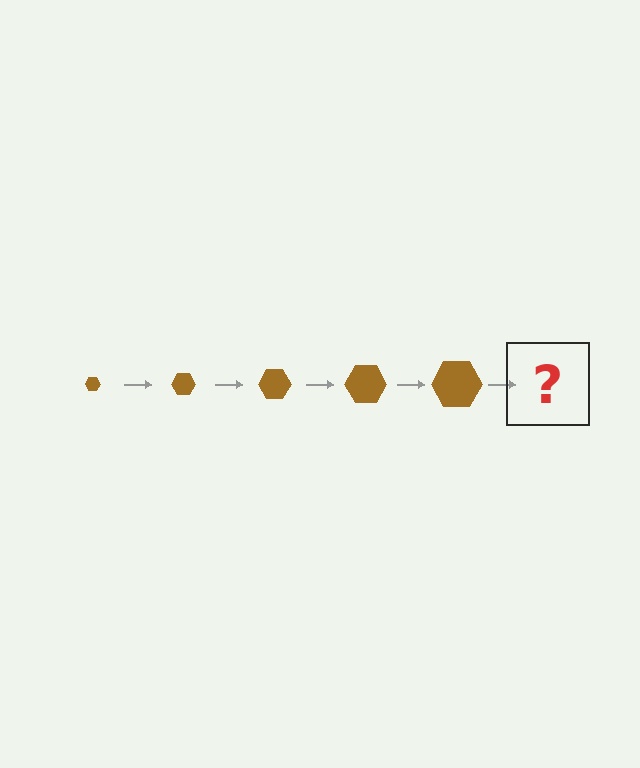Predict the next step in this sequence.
The next step is a brown hexagon, larger than the previous one.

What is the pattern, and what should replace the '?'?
The pattern is that the hexagon gets progressively larger each step. The '?' should be a brown hexagon, larger than the previous one.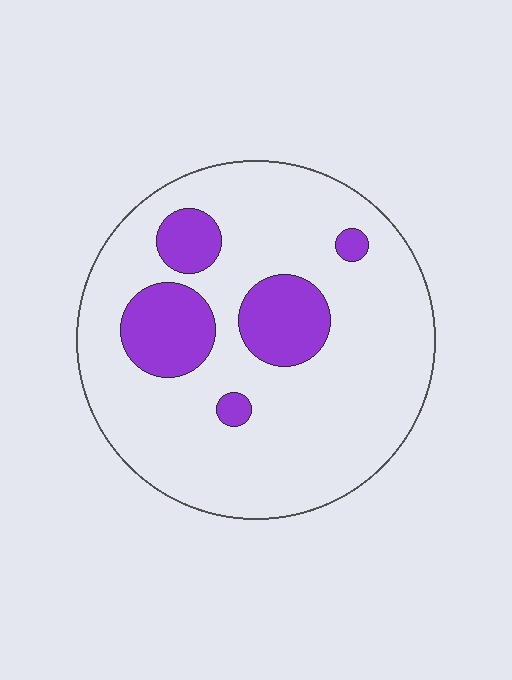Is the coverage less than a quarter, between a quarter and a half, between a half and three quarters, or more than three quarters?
Less than a quarter.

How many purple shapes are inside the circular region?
5.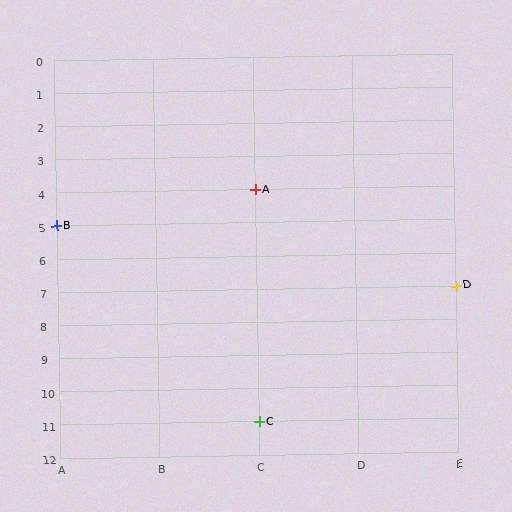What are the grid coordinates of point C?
Point C is at grid coordinates (C, 11).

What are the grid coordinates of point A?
Point A is at grid coordinates (C, 4).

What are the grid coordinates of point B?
Point B is at grid coordinates (A, 5).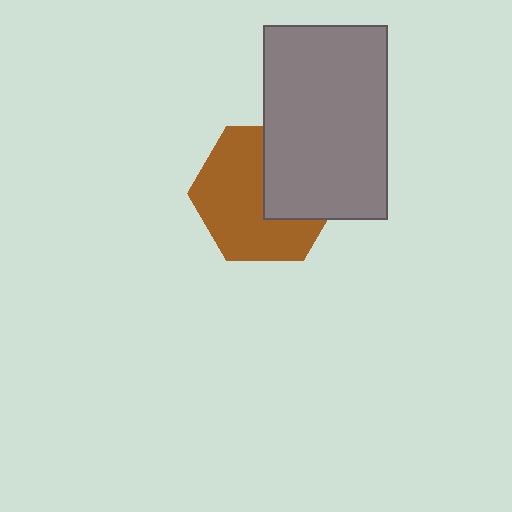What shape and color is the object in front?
The object in front is a gray rectangle.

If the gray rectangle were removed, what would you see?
You would see the complete brown hexagon.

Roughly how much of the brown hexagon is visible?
About half of it is visible (roughly 63%).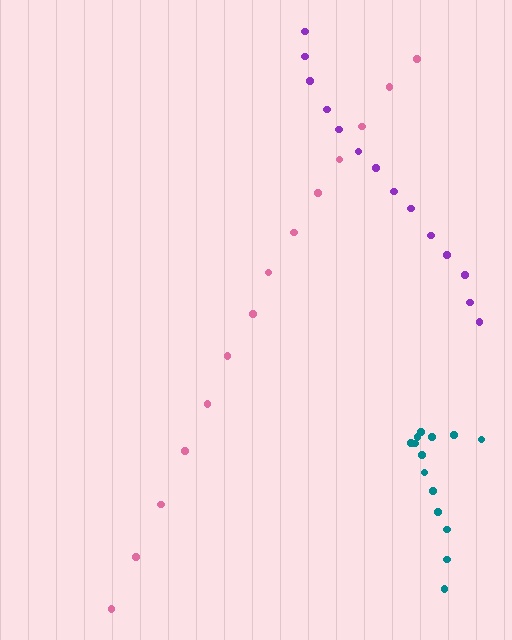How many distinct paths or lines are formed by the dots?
There are 3 distinct paths.